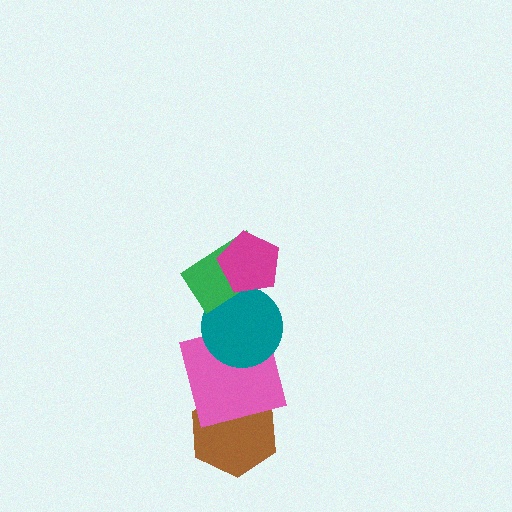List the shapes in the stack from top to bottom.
From top to bottom: the magenta pentagon, the green rectangle, the teal circle, the pink square, the brown hexagon.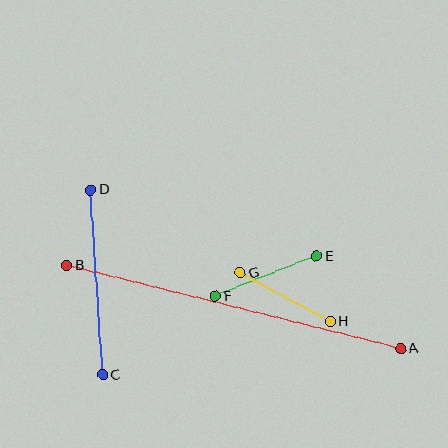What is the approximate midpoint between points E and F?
The midpoint is at approximately (266, 276) pixels.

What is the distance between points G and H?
The distance is approximately 102 pixels.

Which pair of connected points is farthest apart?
Points A and B are farthest apart.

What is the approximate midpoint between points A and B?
The midpoint is at approximately (234, 307) pixels.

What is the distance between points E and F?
The distance is approximately 109 pixels.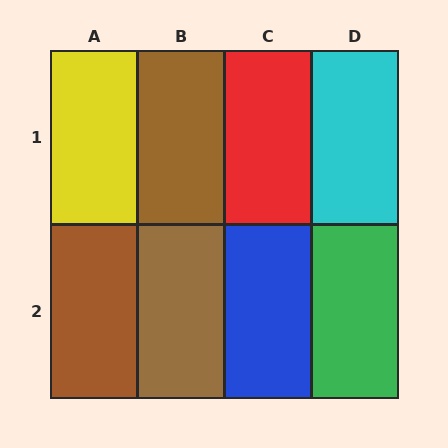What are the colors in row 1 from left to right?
Yellow, brown, red, cyan.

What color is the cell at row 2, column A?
Brown.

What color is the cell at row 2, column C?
Blue.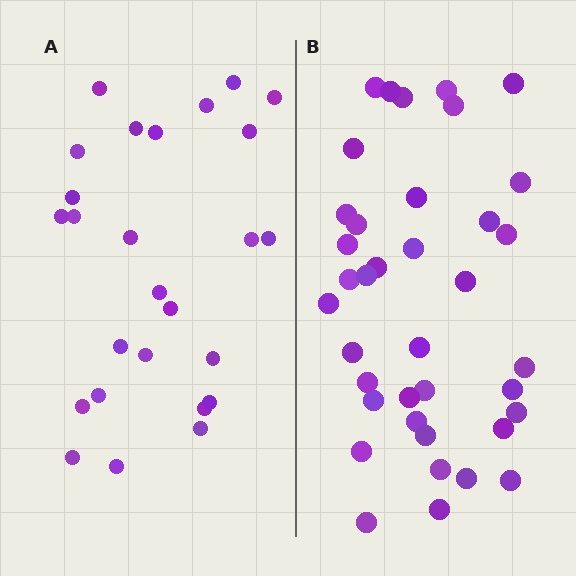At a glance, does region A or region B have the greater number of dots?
Region B (the right region) has more dots.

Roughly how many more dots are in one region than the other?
Region B has roughly 12 or so more dots than region A.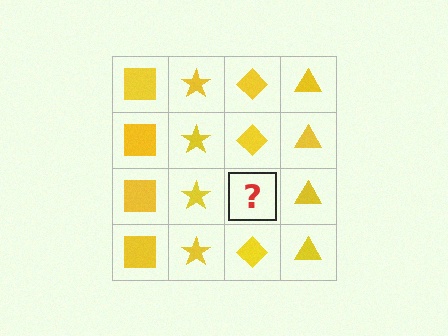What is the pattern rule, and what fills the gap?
The rule is that each column has a consistent shape. The gap should be filled with a yellow diamond.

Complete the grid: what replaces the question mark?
The question mark should be replaced with a yellow diamond.